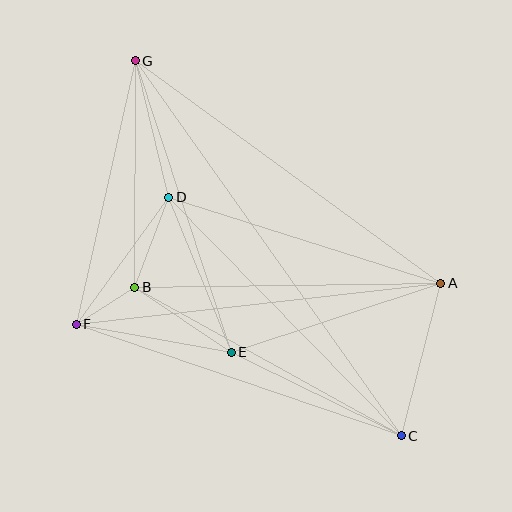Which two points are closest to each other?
Points B and F are closest to each other.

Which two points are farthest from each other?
Points C and G are farthest from each other.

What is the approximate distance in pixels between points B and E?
The distance between B and E is approximately 116 pixels.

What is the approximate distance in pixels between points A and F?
The distance between A and F is approximately 367 pixels.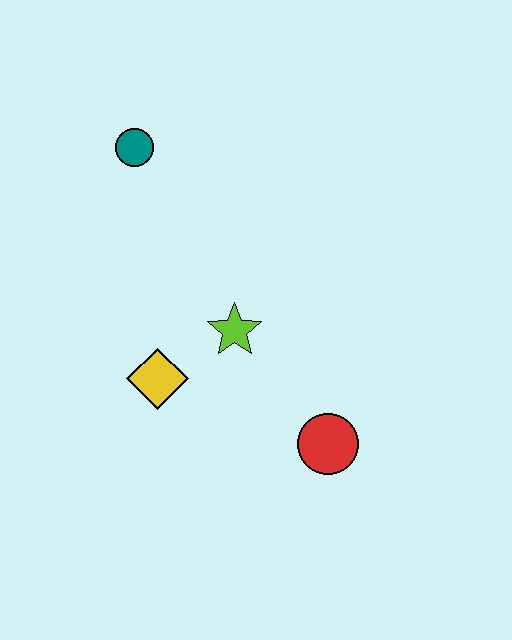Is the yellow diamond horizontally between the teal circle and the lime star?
Yes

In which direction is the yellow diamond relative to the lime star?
The yellow diamond is to the left of the lime star.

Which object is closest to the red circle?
The lime star is closest to the red circle.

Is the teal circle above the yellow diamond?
Yes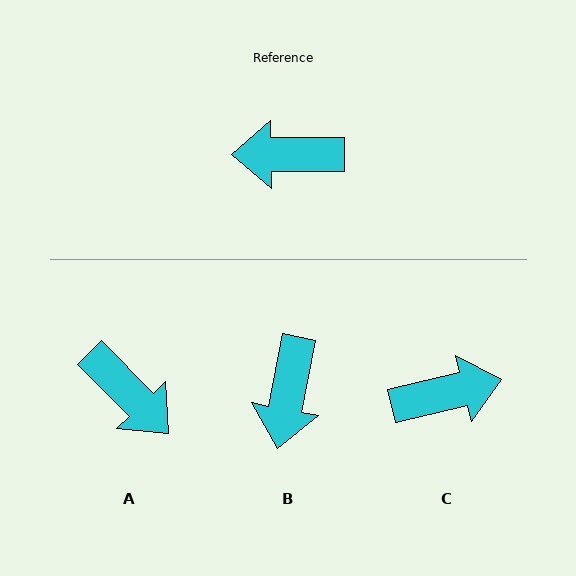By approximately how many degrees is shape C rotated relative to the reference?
Approximately 167 degrees clockwise.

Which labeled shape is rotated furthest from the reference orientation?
C, about 167 degrees away.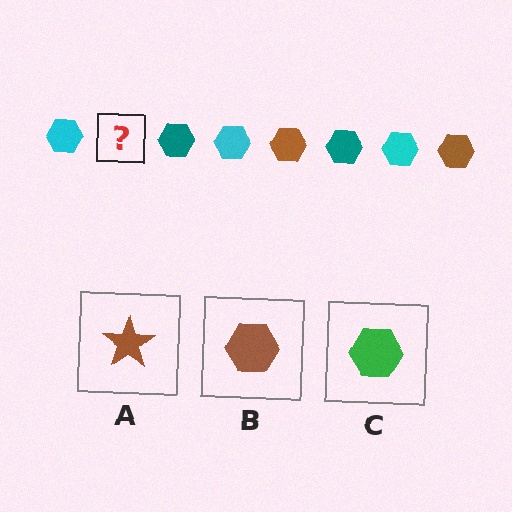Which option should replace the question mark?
Option B.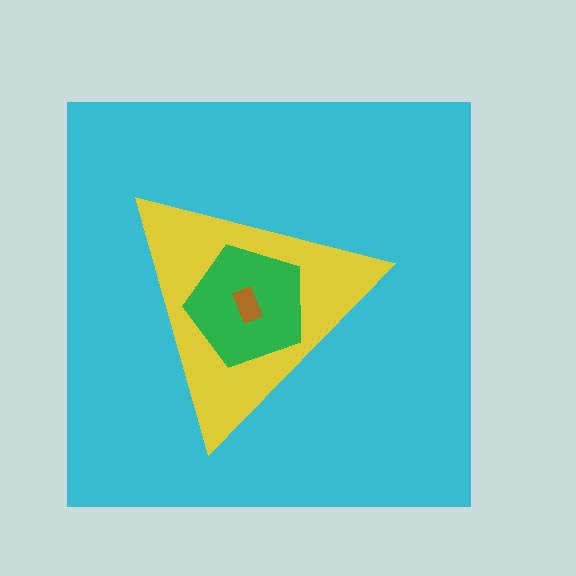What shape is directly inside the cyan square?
The yellow triangle.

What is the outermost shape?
The cyan square.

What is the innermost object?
The brown rectangle.